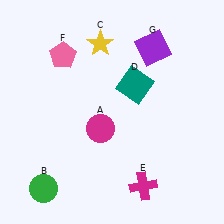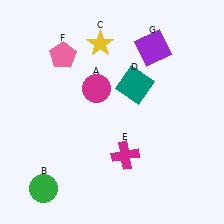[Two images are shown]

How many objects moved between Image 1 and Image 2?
2 objects moved between the two images.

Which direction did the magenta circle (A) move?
The magenta circle (A) moved up.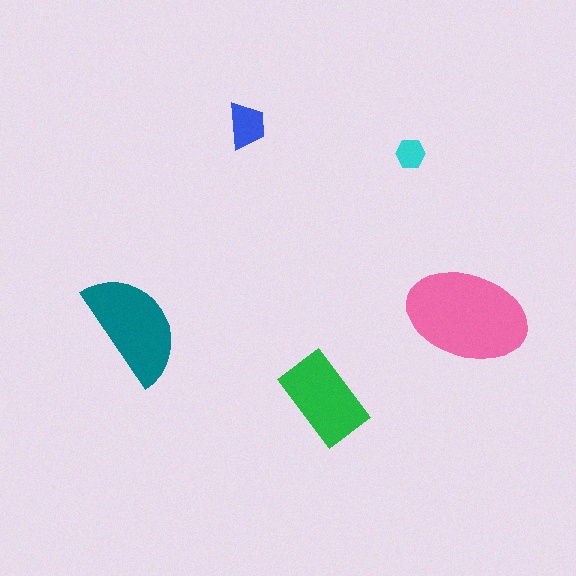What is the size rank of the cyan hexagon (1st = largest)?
5th.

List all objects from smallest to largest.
The cyan hexagon, the blue trapezoid, the green rectangle, the teal semicircle, the pink ellipse.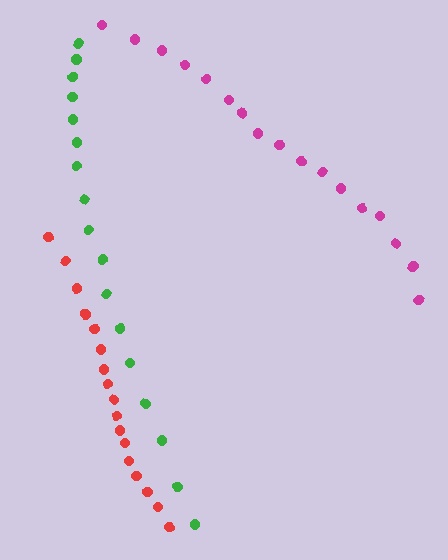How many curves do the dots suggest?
There are 3 distinct paths.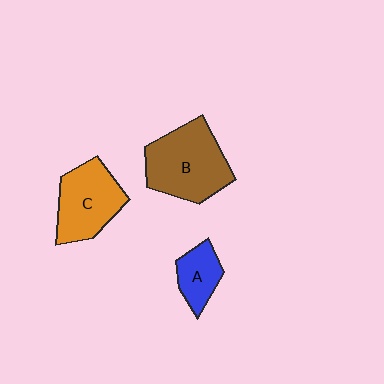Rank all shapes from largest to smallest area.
From largest to smallest: B (brown), C (orange), A (blue).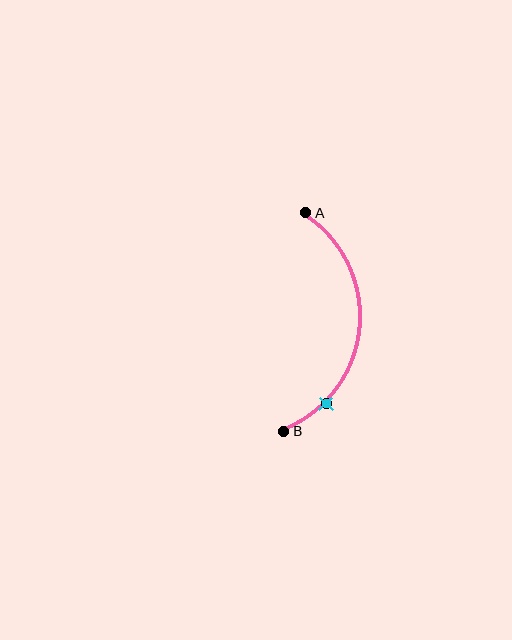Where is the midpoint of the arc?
The arc midpoint is the point on the curve farthest from the straight line joining A and B. It sits to the right of that line.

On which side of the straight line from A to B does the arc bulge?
The arc bulges to the right of the straight line connecting A and B.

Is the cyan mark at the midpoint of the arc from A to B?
No. The cyan mark lies on the arc but is closer to endpoint B. The arc midpoint would be at the point on the curve equidistant along the arc from both A and B.